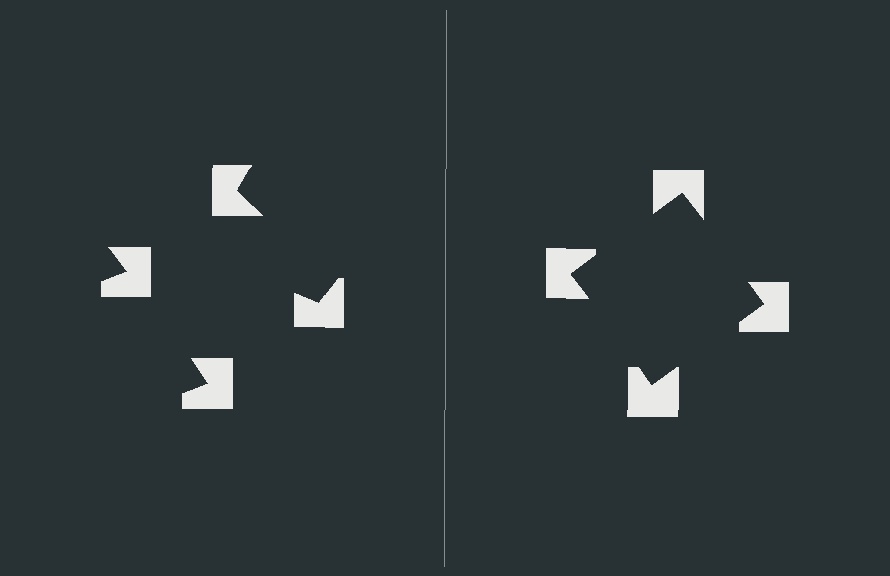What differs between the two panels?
The notched squares are positioned identically on both sides; only the wedge orientations differ. On the right they align to a square; on the left they are misaligned.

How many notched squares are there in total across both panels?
8 — 4 on each side.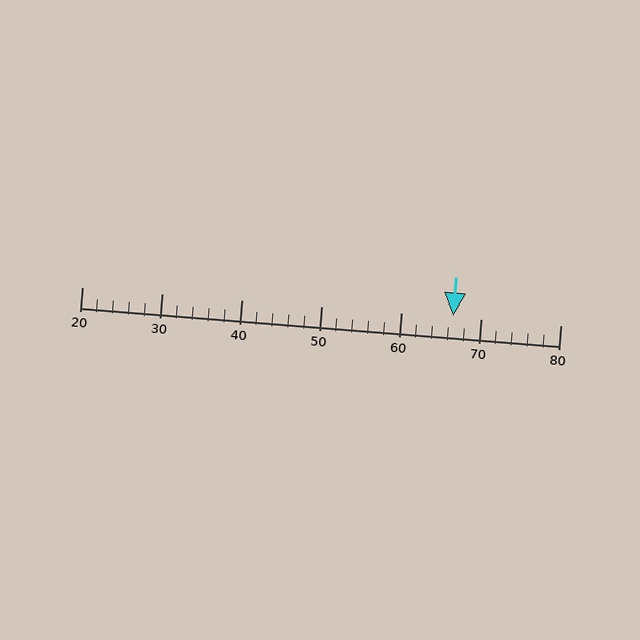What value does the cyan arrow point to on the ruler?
The cyan arrow points to approximately 67.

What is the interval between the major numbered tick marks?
The major tick marks are spaced 10 units apart.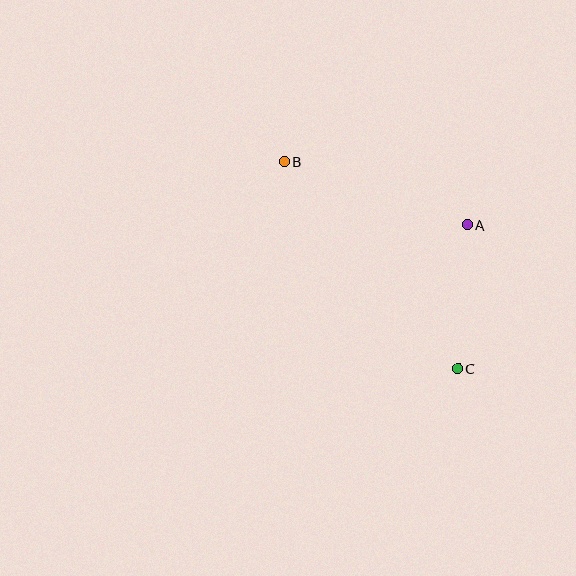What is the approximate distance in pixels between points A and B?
The distance between A and B is approximately 194 pixels.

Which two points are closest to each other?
Points A and C are closest to each other.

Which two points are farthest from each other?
Points B and C are farthest from each other.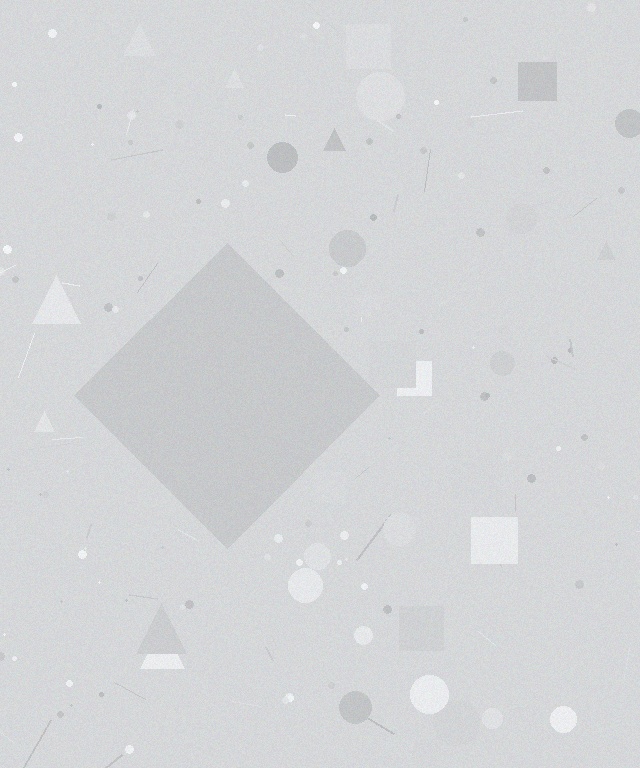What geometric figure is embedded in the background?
A diamond is embedded in the background.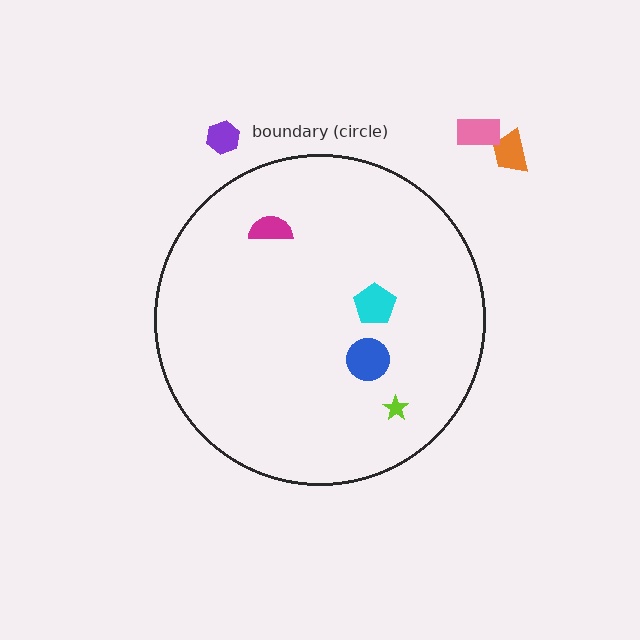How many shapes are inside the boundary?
4 inside, 3 outside.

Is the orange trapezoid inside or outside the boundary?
Outside.